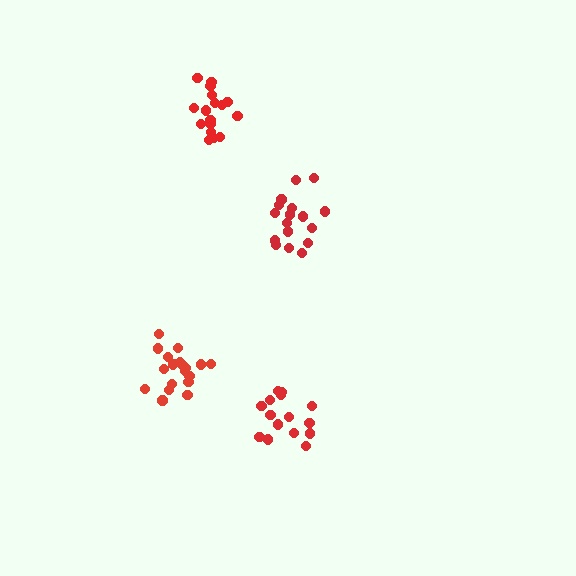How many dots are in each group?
Group 1: 20 dots, Group 2: 17 dots, Group 3: 18 dots, Group 4: 15 dots (70 total).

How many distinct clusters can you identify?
There are 4 distinct clusters.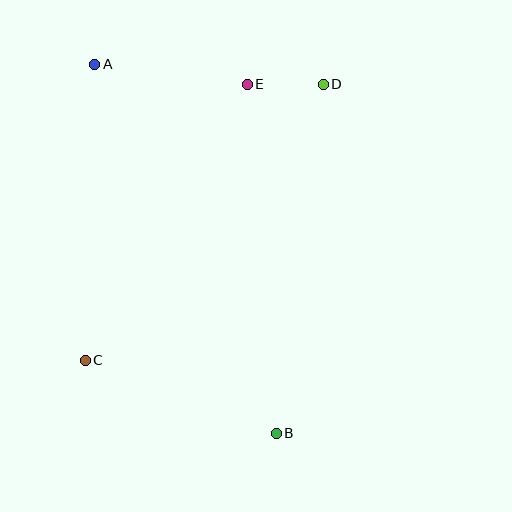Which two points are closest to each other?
Points D and E are closest to each other.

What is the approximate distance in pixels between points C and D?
The distance between C and D is approximately 365 pixels.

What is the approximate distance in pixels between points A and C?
The distance between A and C is approximately 296 pixels.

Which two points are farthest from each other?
Points A and B are farthest from each other.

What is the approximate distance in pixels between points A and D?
The distance between A and D is approximately 229 pixels.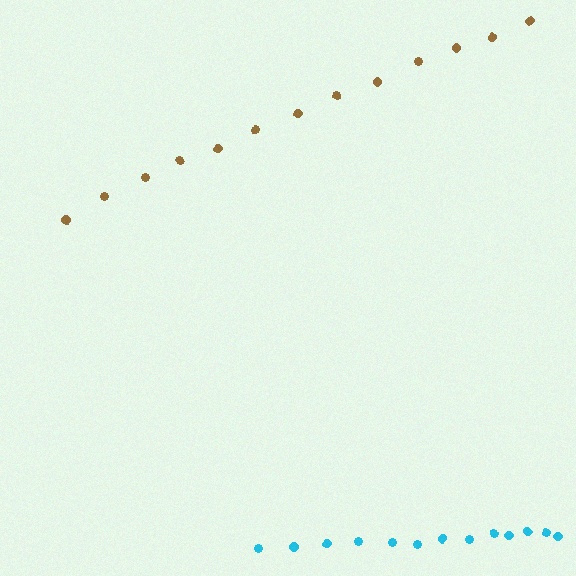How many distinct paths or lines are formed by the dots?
There are 2 distinct paths.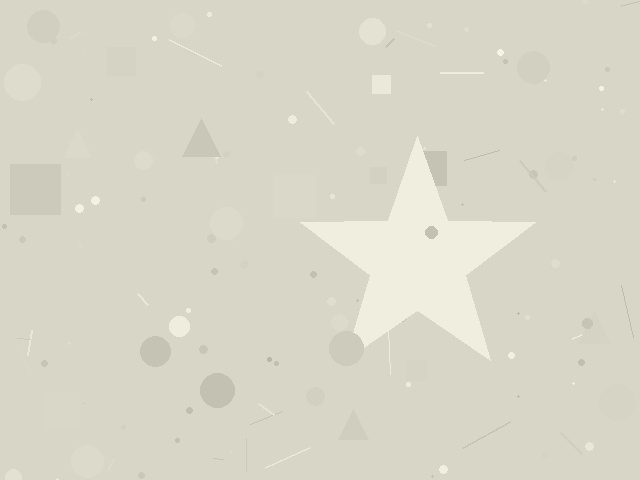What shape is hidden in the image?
A star is hidden in the image.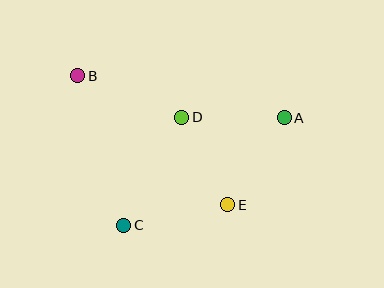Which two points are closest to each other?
Points D and E are closest to each other.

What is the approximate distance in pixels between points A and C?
The distance between A and C is approximately 193 pixels.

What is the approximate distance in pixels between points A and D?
The distance between A and D is approximately 102 pixels.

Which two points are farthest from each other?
Points A and B are farthest from each other.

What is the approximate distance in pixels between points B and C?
The distance between B and C is approximately 157 pixels.